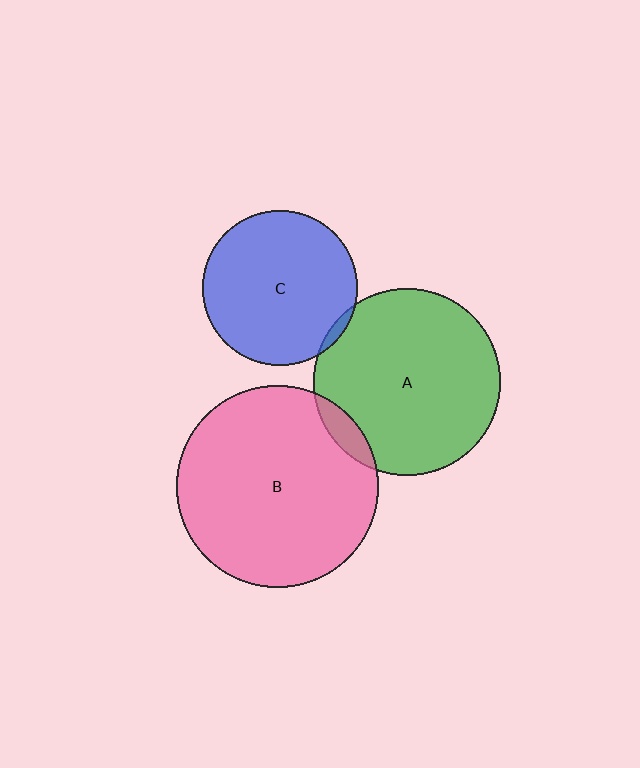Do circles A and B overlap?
Yes.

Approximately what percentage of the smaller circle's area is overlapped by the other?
Approximately 5%.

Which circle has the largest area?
Circle B (pink).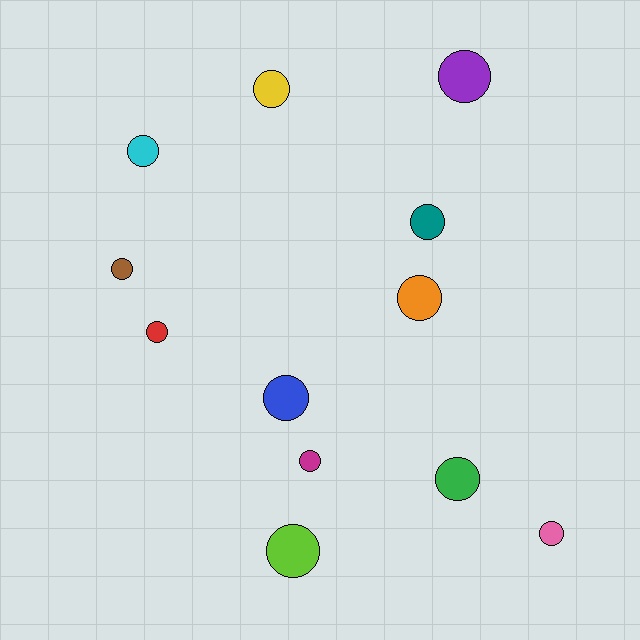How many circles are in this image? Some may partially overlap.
There are 12 circles.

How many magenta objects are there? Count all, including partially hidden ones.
There is 1 magenta object.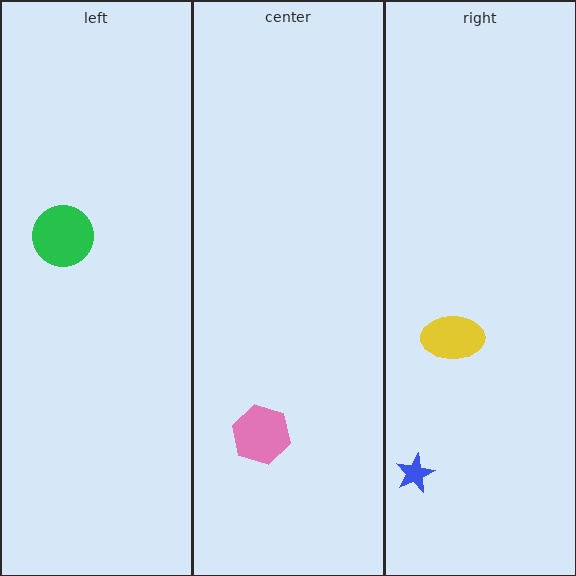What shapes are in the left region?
The green circle.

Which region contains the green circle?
The left region.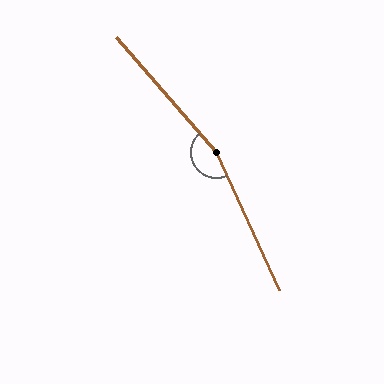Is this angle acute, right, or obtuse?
It is obtuse.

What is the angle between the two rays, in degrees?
Approximately 164 degrees.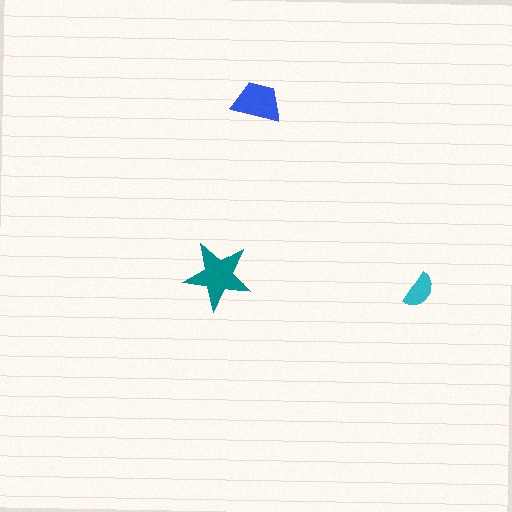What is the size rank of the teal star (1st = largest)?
1st.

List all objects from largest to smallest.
The teal star, the blue trapezoid, the cyan semicircle.